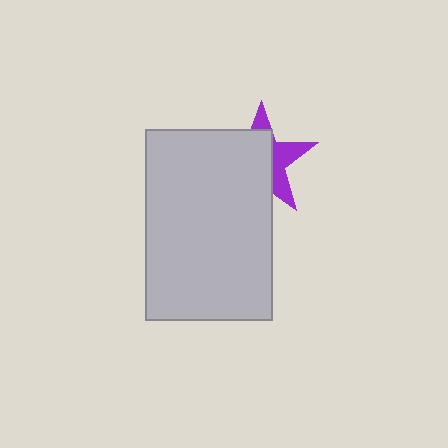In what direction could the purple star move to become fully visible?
The purple star could move toward the upper-right. That would shift it out from behind the light gray rectangle entirely.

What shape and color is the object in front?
The object in front is a light gray rectangle.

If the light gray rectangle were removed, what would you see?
You would see the complete purple star.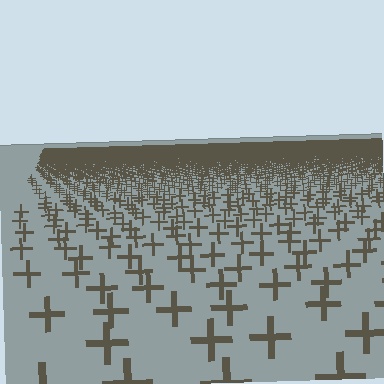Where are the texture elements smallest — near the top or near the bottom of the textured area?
Near the top.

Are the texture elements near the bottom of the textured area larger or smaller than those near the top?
Larger. Near the bottom, elements are closer to the viewer and appear at a bigger on-screen size.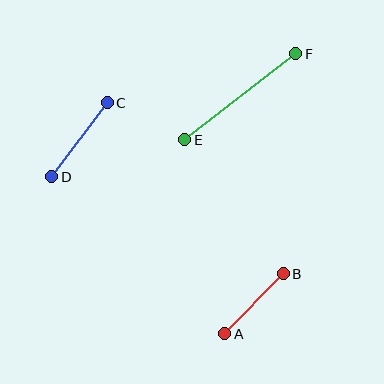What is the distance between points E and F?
The distance is approximately 141 pixels.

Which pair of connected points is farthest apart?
Points E and F are farthest apart.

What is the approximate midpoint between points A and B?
The midpoint is at approximately (254, 304) pixels.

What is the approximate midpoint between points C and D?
The midpoint is at approximately (79, 140) pixels.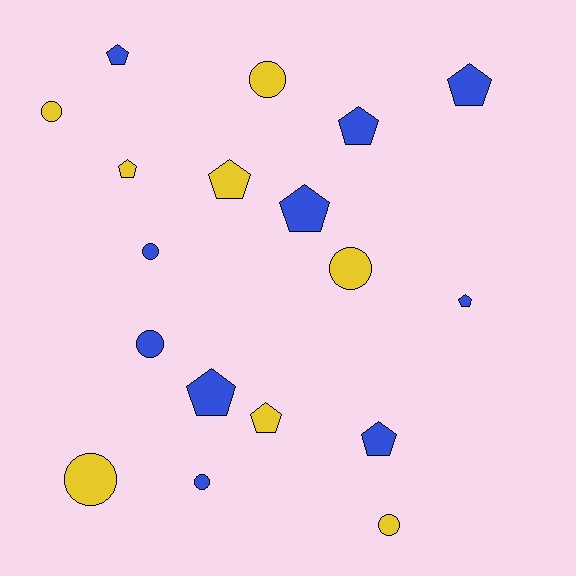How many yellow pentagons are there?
There are 3 yellow pentagons.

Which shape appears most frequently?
Pentagon, with 10 objects.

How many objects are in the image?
There are 18 objects.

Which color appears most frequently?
Blue, with 10 objects.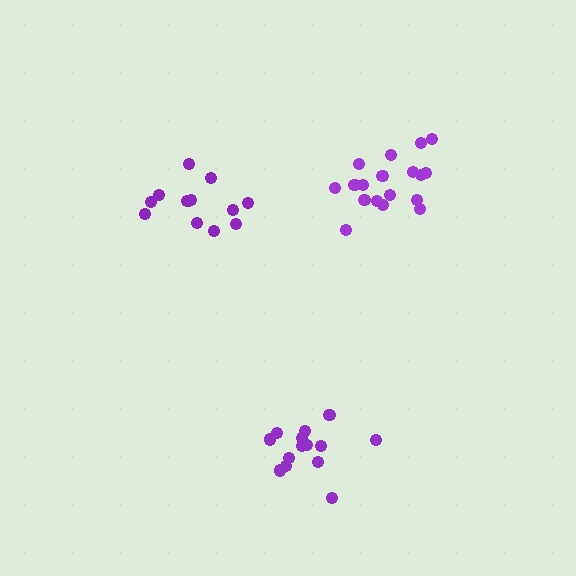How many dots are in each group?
Group 1: 18 dots, Group 2: 13 dots, Group 3: 14 dots (45 total).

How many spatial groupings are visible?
There are 3 spatial groupings.